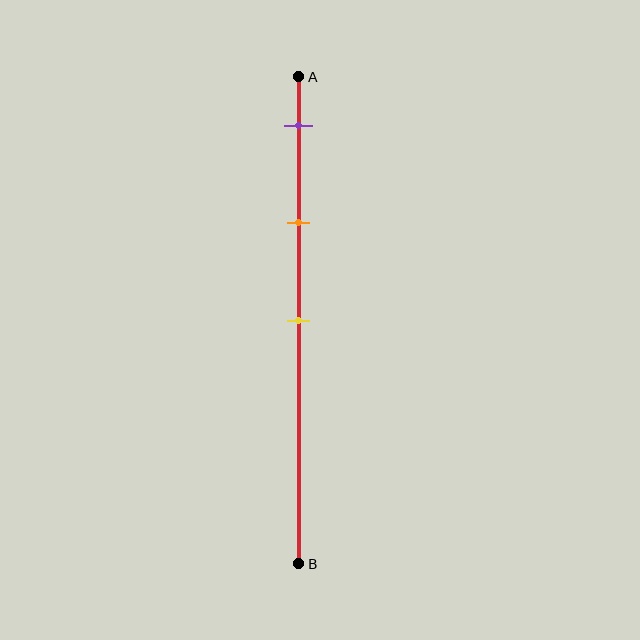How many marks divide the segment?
There are 3 marks dividing the segment.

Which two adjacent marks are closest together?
The purple and orange marks are the closest adjacent pair.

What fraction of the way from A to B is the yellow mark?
The yellow mark is approximately 50% (0.5) of the way from A to B.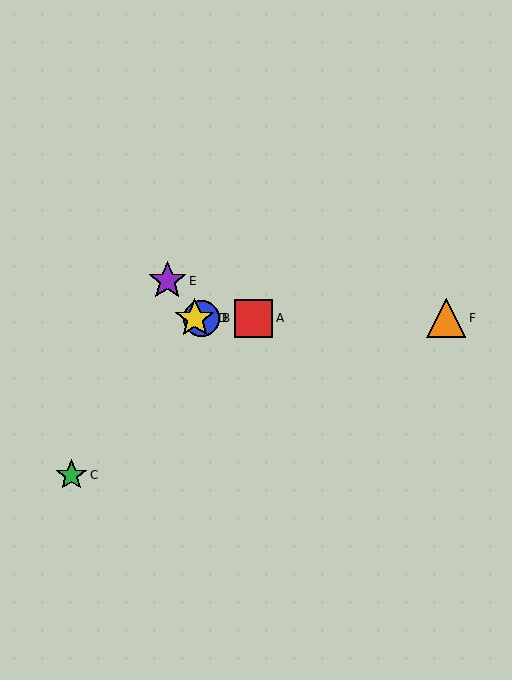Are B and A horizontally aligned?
Yes, both are at y≈318.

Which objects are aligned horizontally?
Objects A, B, D, F are aligned horizontally.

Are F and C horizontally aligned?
No, F is at y≈318 and C is at y≈475.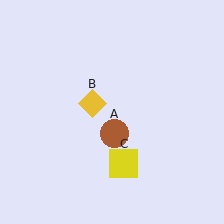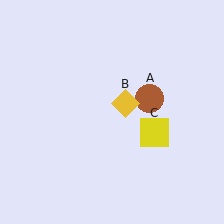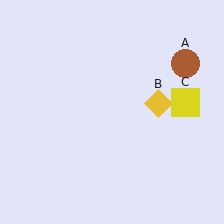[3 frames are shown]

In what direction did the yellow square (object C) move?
The yellow square (object C) moved up and to the right.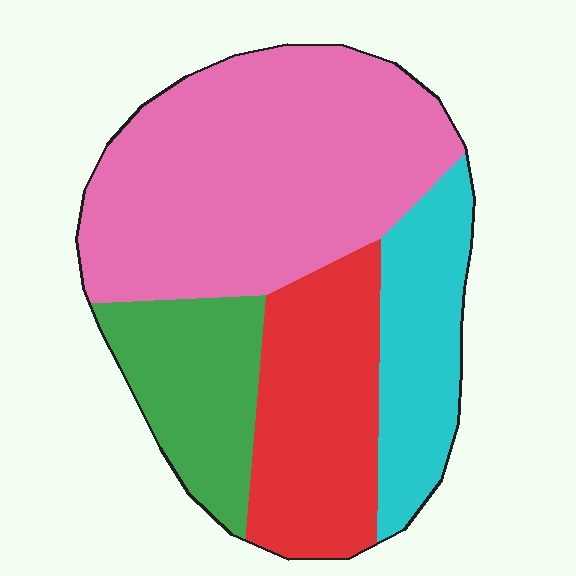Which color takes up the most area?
Pink, at roughly 45%.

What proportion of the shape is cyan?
Cyan covers about 15% of the shape.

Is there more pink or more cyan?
Pink.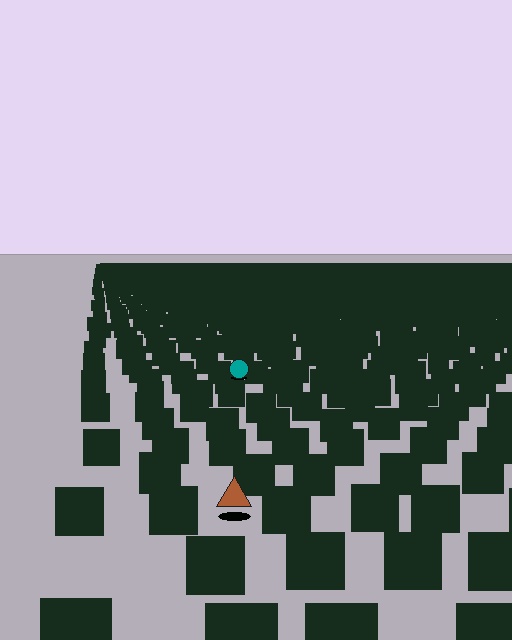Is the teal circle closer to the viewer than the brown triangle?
No. The brown triangle is closer — you can tell from the texture gradient: the ground texture is coarser near it.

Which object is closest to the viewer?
The brown triangle is closest. The texture marks near it are larger and more spread out.